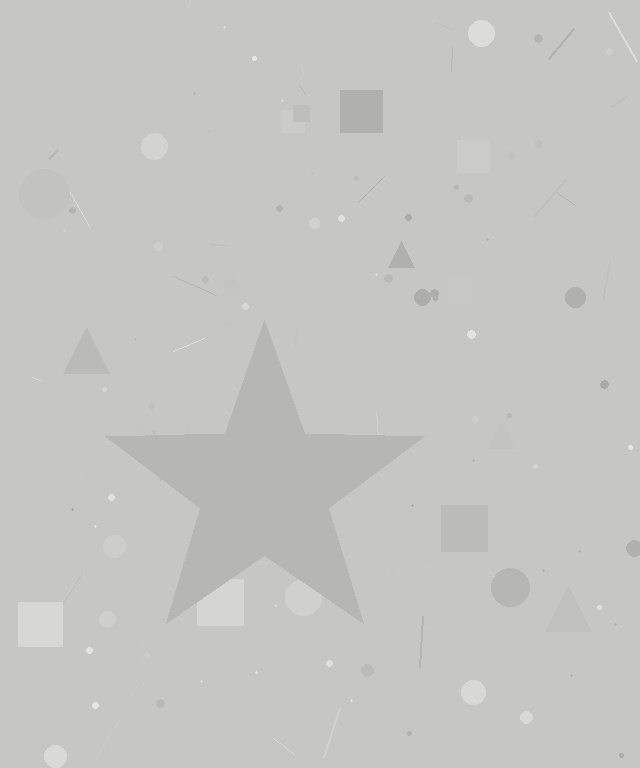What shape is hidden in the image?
A star is hidden in the image.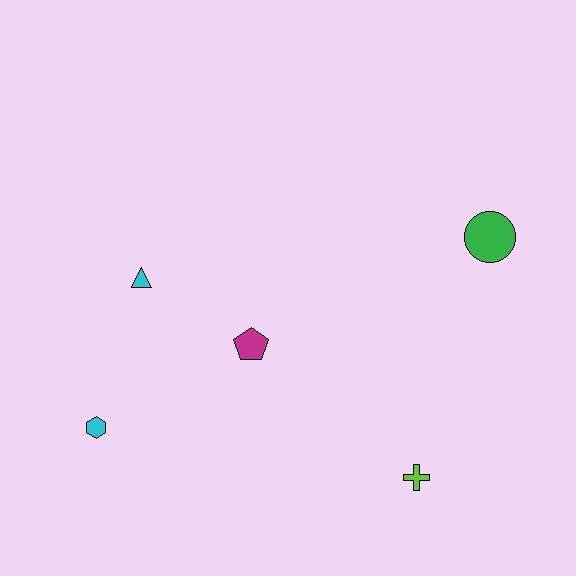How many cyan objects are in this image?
There are 2 cyan objects.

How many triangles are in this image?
There is 1 triangle.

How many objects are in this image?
There are 5 objects.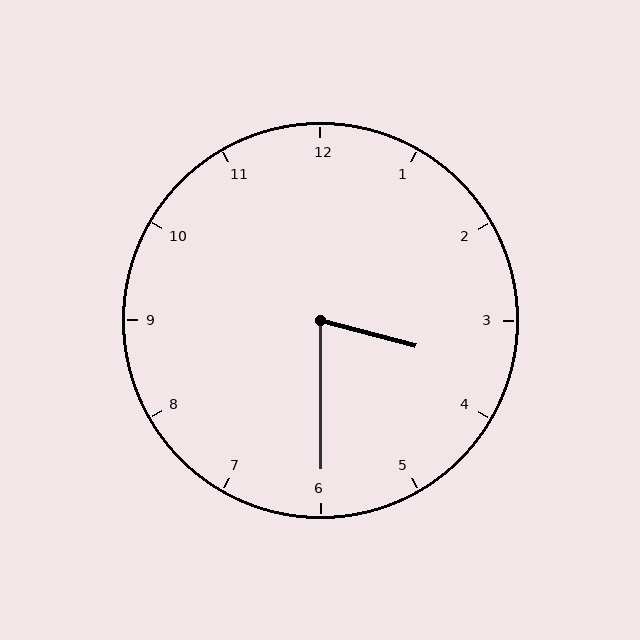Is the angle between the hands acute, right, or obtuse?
It is acute.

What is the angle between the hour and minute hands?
Approximately 75 degrees.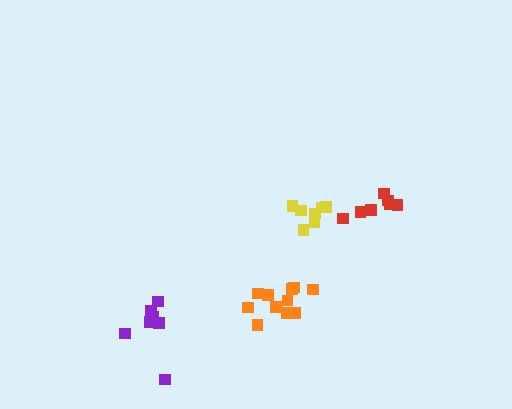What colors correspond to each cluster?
The clusters are colored: orange, yellow, purple, red.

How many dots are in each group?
Group 1: 11 dots, Group 2: 7 dots, Group 3: 7 dots, Group 4: 7 dots (32 total).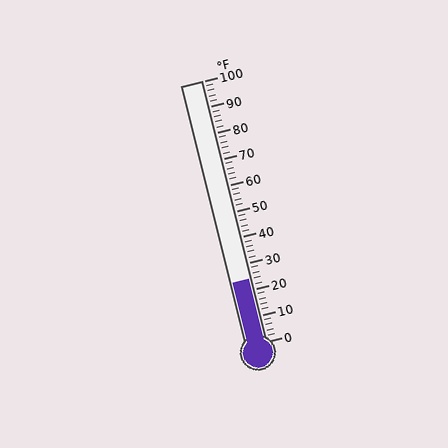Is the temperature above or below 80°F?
The temperature is below 80°F.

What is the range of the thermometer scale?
The thermometer scale ranges from 0°F to 100°F.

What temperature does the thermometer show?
The thermometer shows approximately 24°F.